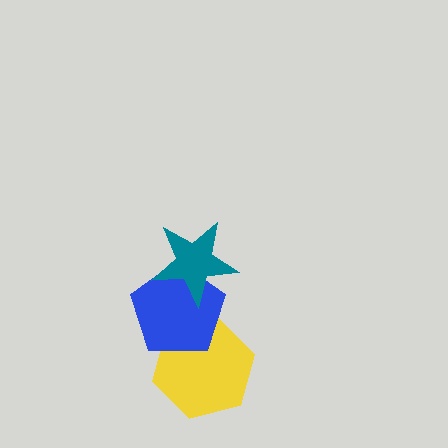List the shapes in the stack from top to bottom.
From top to bottom: the teal star, the blue pentagon, the yellow hexagon.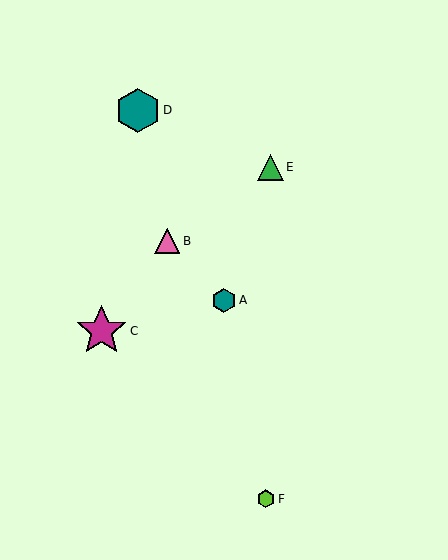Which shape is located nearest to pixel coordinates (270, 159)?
The green triangle (labeled E) at (270, 167) is nearest to that location.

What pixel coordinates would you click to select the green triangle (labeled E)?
Click at (270, 167) to select the green triangle E.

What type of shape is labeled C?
Shape C is a magenta star.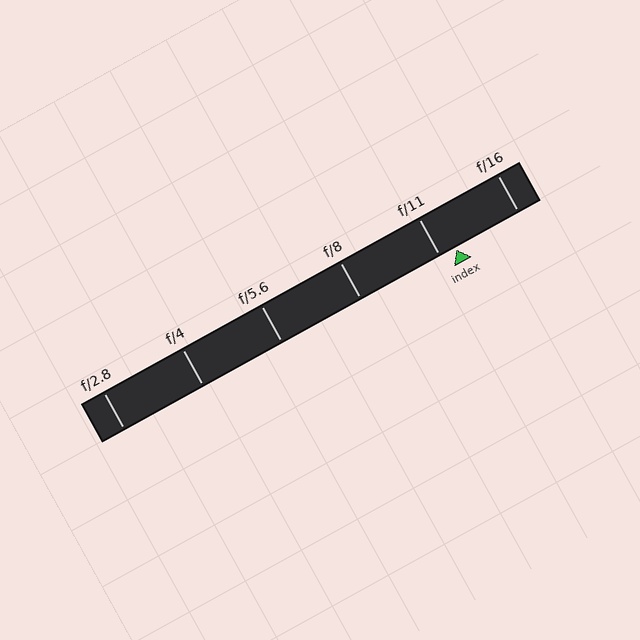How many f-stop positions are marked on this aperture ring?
There are 6 f-stop positions marked.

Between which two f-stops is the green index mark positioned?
The index mark is between f/11 and f/16.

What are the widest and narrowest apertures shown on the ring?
The widest aperture shown is f/2.8 and the narrowest is f/16.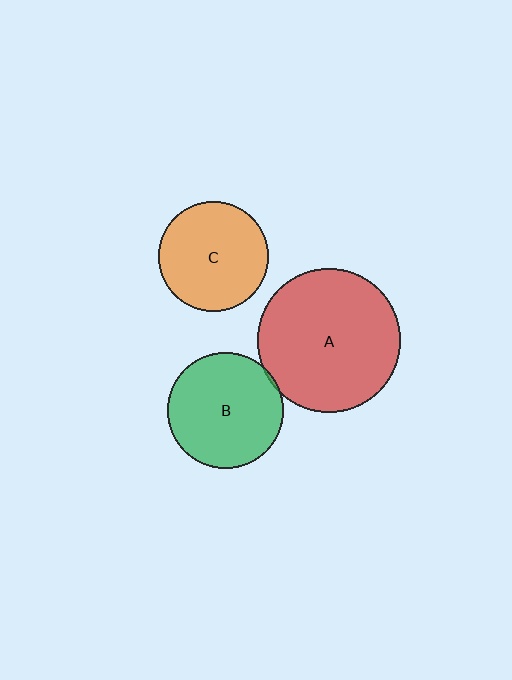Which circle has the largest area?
Circle A (red).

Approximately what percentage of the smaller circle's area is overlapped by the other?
Approximately 5%.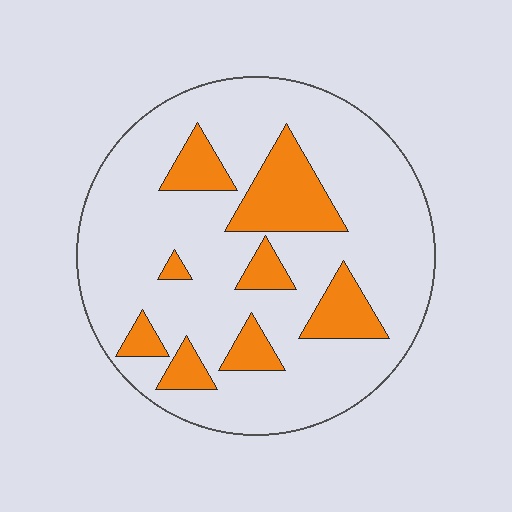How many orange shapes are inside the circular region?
8.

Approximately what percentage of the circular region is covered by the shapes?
Approximately 20%.